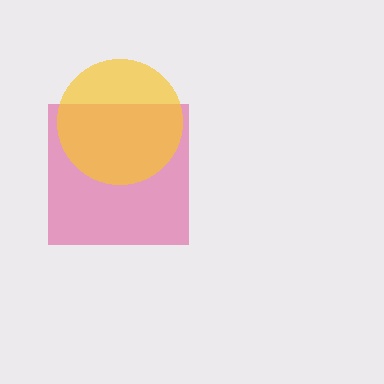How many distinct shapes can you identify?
There are 2 distinct shapes: a pink square, a yellow circle.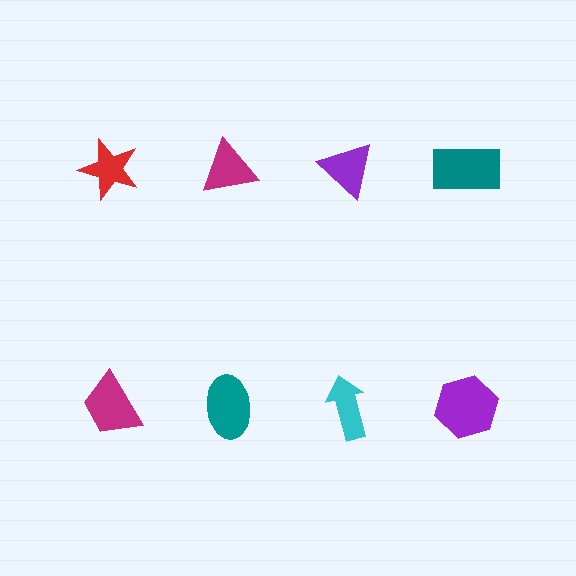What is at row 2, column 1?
A magenta trapezoid.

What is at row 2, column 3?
A cyan arrow.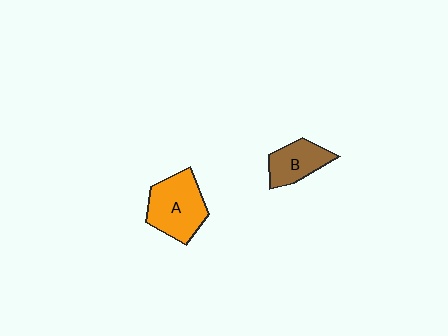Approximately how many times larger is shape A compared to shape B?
Approximately 1.5 times.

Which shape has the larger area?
Shape A (orange).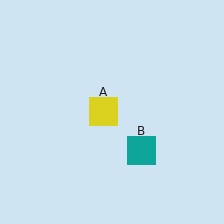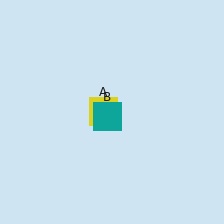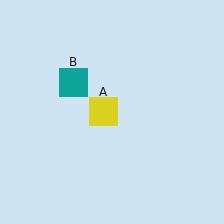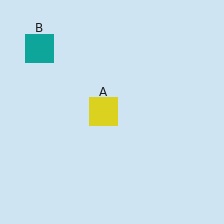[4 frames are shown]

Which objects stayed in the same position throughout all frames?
Yellow square (object A) remained stationary.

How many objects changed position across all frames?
1 object changed position: teal square (object B).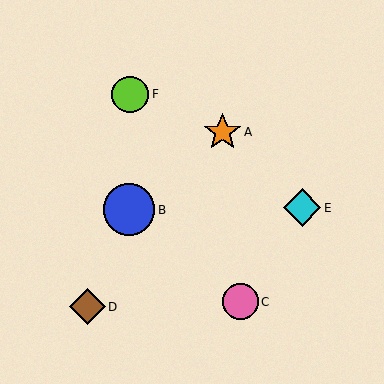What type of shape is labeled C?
Shape C is a pink circle.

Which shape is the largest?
The blue circle (labeled B) is the largest.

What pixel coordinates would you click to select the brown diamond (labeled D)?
Click at (88, 307) to select the brown diamond D.